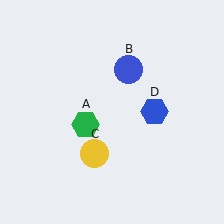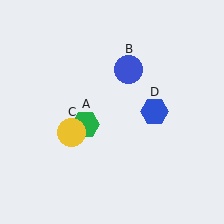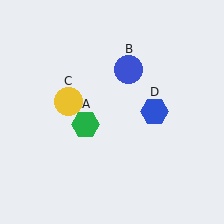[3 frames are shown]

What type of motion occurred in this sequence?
The yellow circle (object C) rotated clockwise around the center of the scene.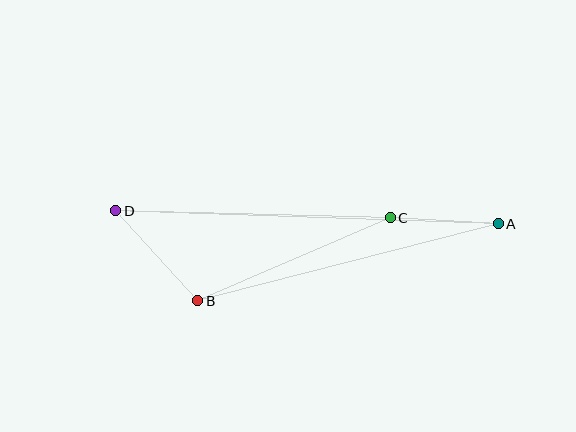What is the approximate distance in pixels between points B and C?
The distance between B and C is approximately 209 pixels.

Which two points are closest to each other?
Points A and C are closest to each other.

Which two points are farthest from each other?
Points A and D are farthest from each other.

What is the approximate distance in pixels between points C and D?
The distance between C and D is approximately 274 pixels.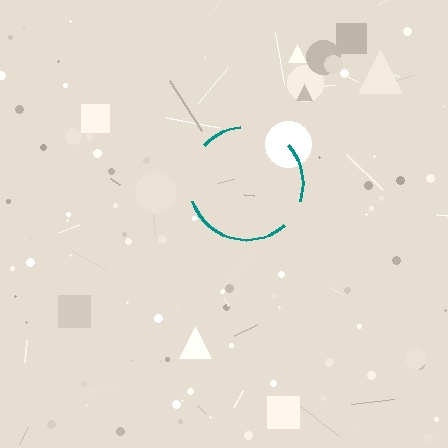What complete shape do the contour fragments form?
The contour fragments form a circle.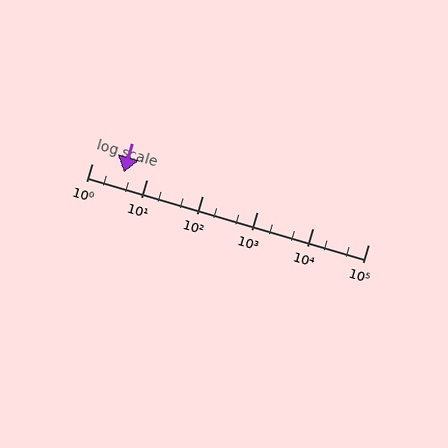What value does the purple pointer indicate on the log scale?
The pointer indicates approximately 3.8.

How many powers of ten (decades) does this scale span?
The scale spans 5 decades, from 1 to 100000.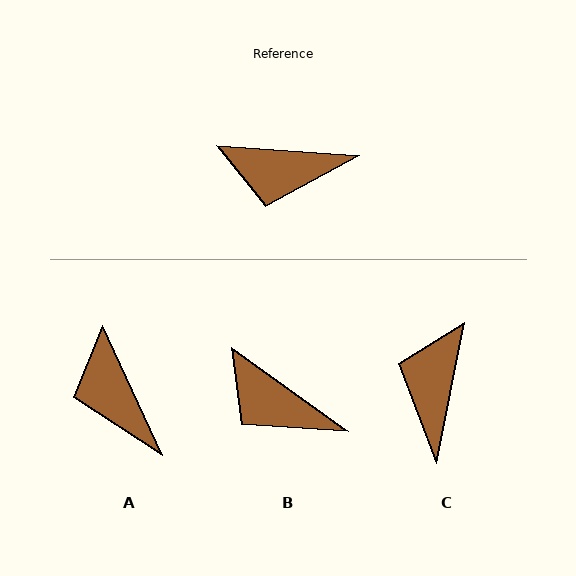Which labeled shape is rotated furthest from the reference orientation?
C, about 97 degrees away.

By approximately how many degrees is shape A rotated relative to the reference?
Approximately 61 degrees clockwise.